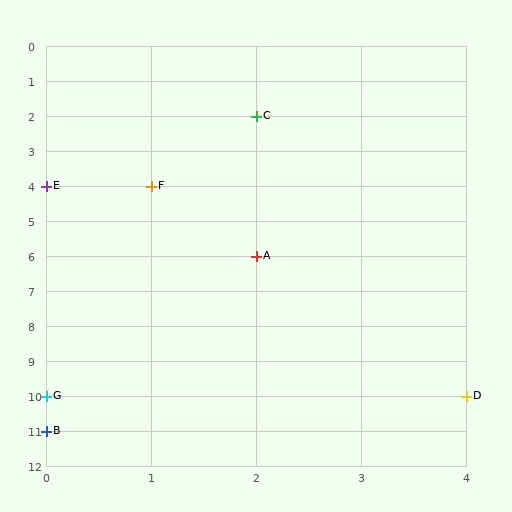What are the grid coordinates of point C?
Point C is at grid coordinates (2, 2).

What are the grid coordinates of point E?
Point E is at grid coordinates (0, 4).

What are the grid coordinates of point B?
Point B is at grid coordinates (0, 11).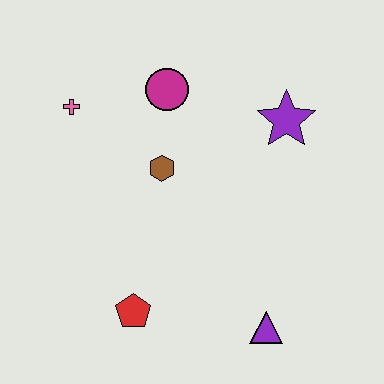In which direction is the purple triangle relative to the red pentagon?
The purple triangle is to the right of the red pentagon.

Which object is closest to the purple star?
The magenta circle is closest to the purple star.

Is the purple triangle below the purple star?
Yes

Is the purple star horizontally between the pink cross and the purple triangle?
No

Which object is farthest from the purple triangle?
The pink cross is farthest from the purple triangle.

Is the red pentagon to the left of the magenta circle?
Yes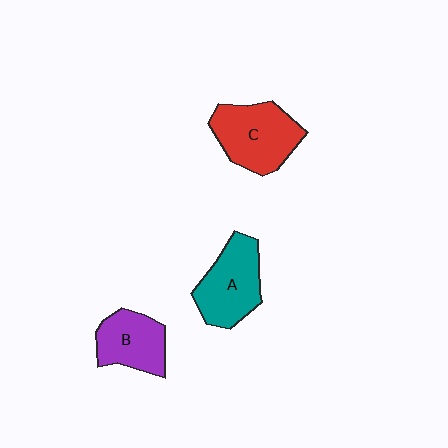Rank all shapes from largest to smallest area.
From largest to smallest: C (red), A (teal), B (purple).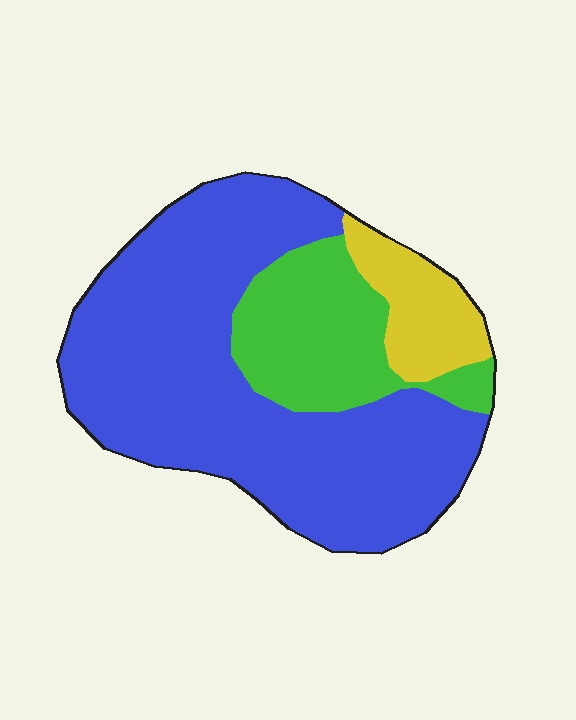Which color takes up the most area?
Blue, at roughly 70%.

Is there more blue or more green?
Blue.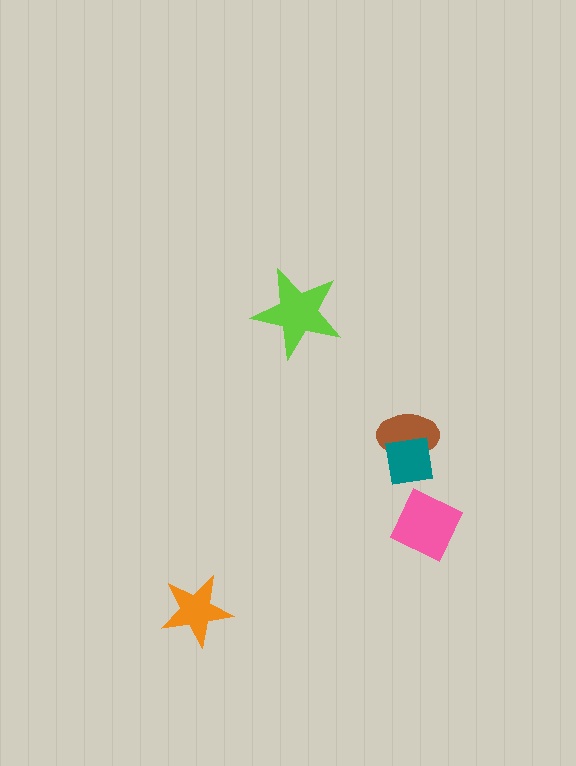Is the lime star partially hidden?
No, no other shape covers it.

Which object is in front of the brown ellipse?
The teal square is in front of the brown ellipse.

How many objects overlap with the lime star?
0 objects overlap with the lime star.